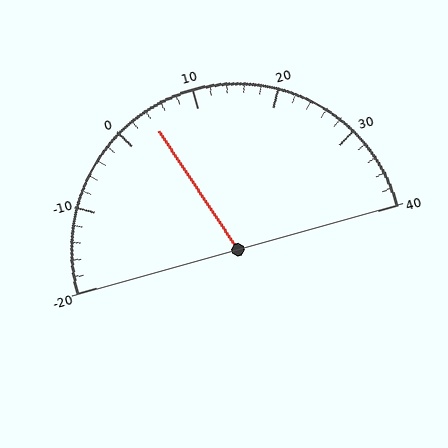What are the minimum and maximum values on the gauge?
The gauge ranges from -20 to 40.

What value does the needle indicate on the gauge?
The needle indicates approximately 4.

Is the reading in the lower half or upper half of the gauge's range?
The reading is in the lower half of the range (-20 to 40).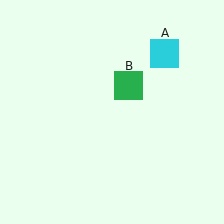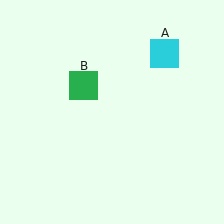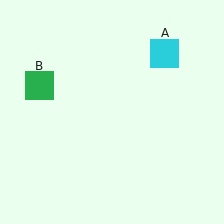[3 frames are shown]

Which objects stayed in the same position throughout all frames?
Cyan square (object A) remained stationary.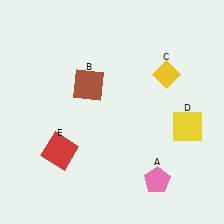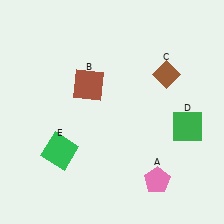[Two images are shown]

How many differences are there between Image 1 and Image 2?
There are 3 differences between the two images.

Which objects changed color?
C changed from yellow to brown. D changed from yellow to green. E changed from red to green.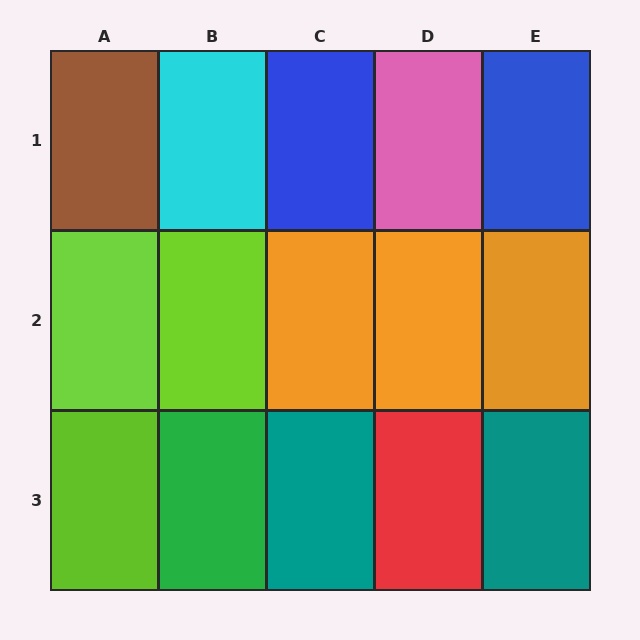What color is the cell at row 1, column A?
Brown.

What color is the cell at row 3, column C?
Teal.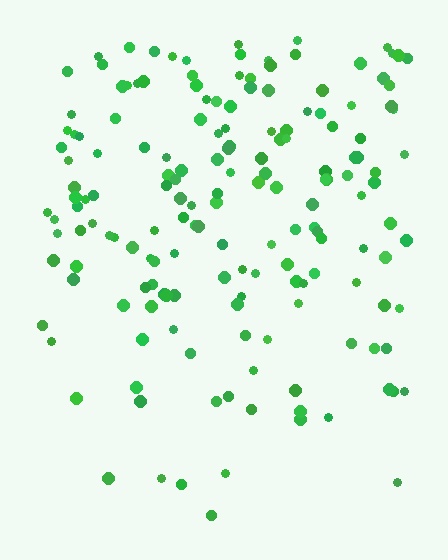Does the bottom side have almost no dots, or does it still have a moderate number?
Still a moderate number, just noticeably fewer than the top.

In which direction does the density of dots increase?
From bottom to top, with the top side densest.